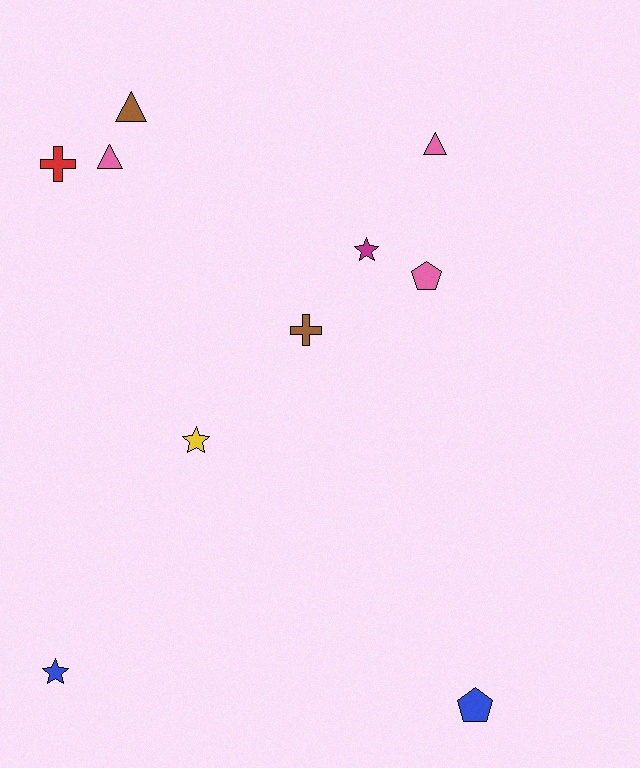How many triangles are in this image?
There are 3 triangles.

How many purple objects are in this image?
There are no purple objects.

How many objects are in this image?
There are 10 objects.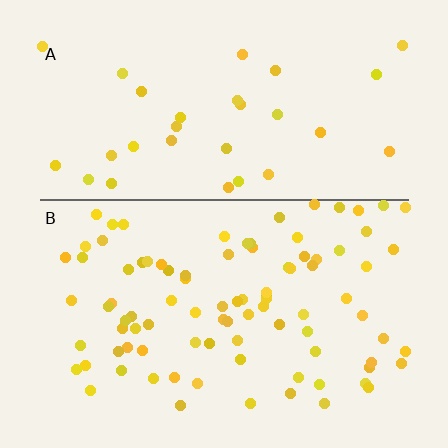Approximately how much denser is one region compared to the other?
Approximately 2.8× — region B over region A.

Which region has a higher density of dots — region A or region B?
B (the bottom).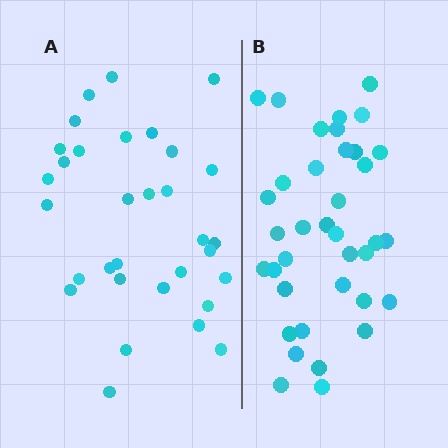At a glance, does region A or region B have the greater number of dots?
Region B (the right region) has more dots.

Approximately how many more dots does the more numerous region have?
Region B has about 5 more dots than region A.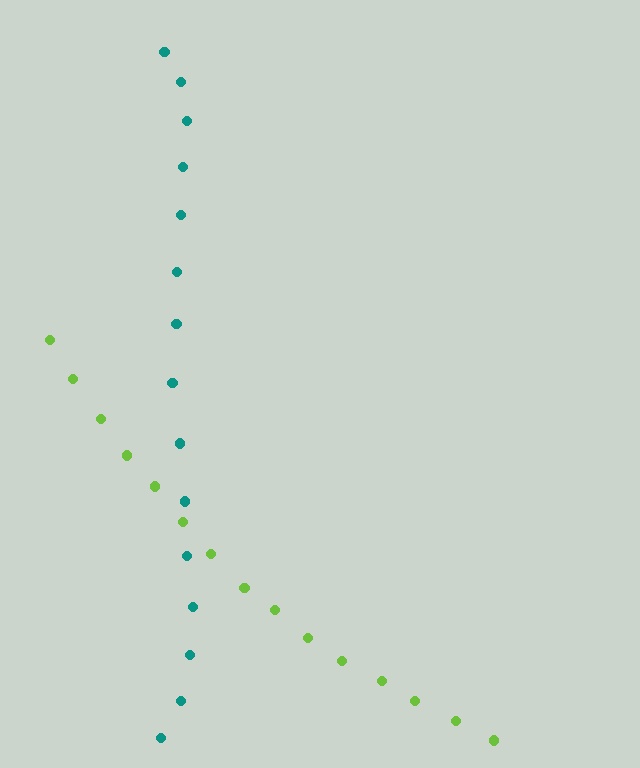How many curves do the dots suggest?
There are 2 distinct paths.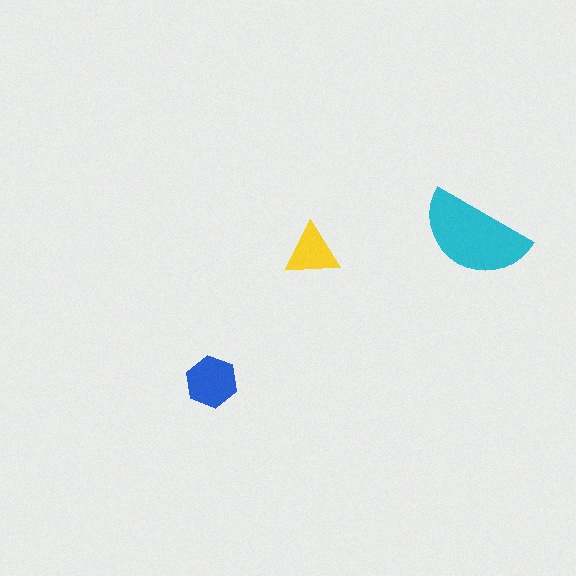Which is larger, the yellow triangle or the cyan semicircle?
The cyan semicircle.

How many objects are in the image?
There are 3 objects in the image.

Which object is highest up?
The cyan semicircle is topmost.